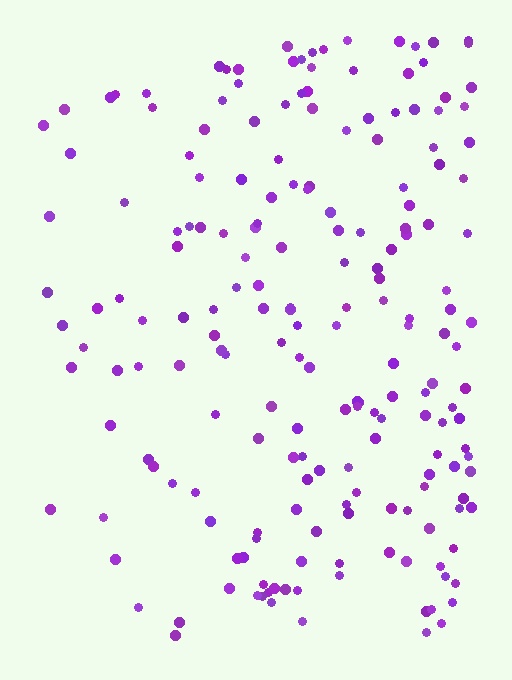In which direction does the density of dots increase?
From left to right, with the right side densest.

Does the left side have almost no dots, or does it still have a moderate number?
Still a moderate number, just noticeably fewer than the right.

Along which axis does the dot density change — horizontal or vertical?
Horizontal.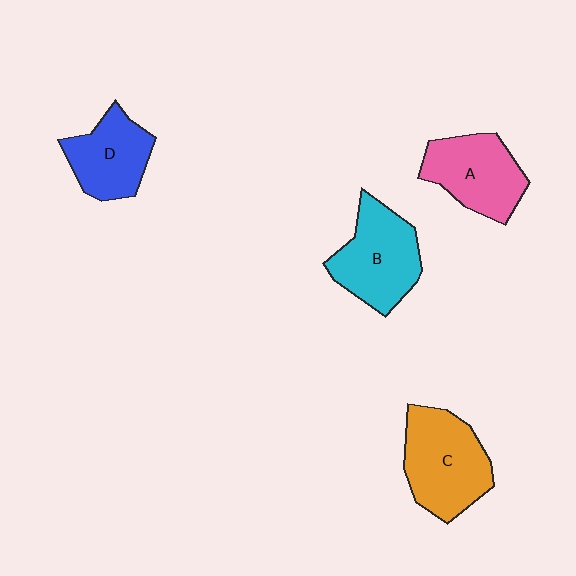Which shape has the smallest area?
Shape D (blue).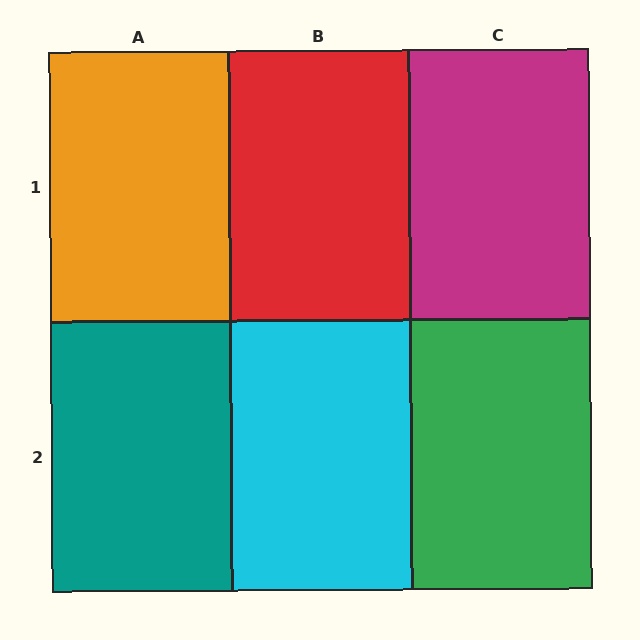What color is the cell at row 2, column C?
Green.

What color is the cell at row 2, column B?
Cyan.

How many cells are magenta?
1 cell is magenta.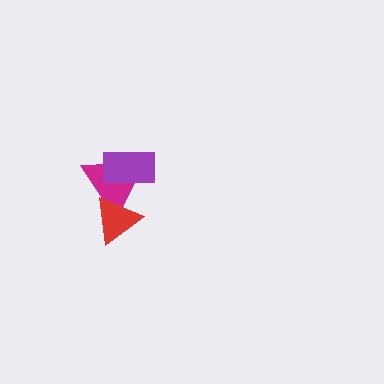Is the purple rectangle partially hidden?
No, no other shape covers it.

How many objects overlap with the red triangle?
1 object overlaps with the red triangle.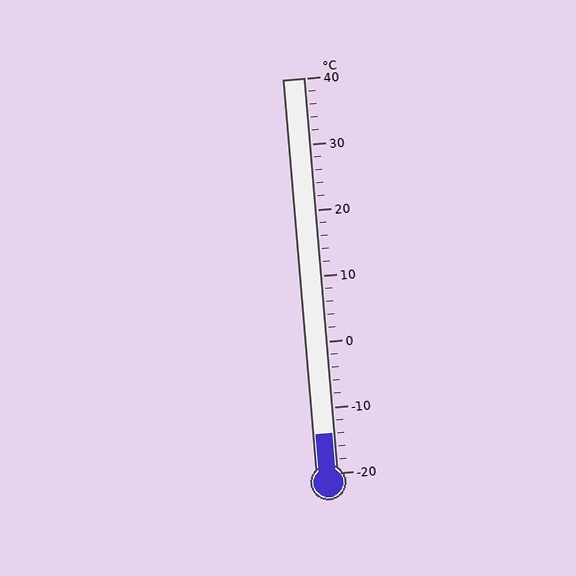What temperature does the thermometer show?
The thermometer shows approximately -14°C.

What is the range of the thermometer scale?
The thermometer scale ranges from -20°C to 40°C.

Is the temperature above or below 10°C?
The temperature is below 10°C.